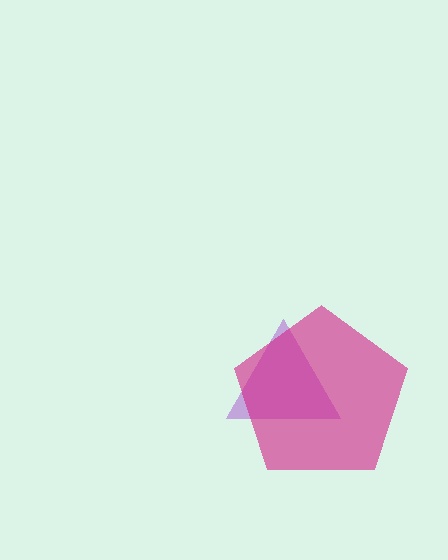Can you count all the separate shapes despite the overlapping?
Yes, there are 2 separate shapes.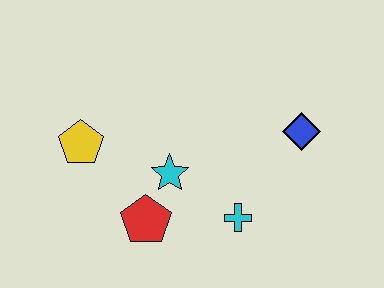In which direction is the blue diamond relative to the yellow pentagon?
The blue diamond is to the right of the yellow pentagon.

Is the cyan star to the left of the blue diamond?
Yes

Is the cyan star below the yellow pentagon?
Yes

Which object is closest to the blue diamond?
The cyan cross is closest to the blue diamond.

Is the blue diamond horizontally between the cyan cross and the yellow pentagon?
No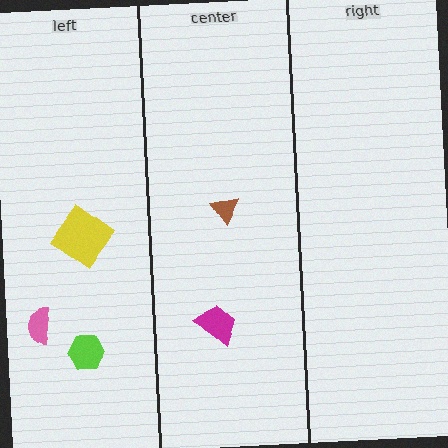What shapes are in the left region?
The yellow diamond, the pink semicircle, the lime hexagon.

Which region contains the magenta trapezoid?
The center region.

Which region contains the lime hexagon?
The left region.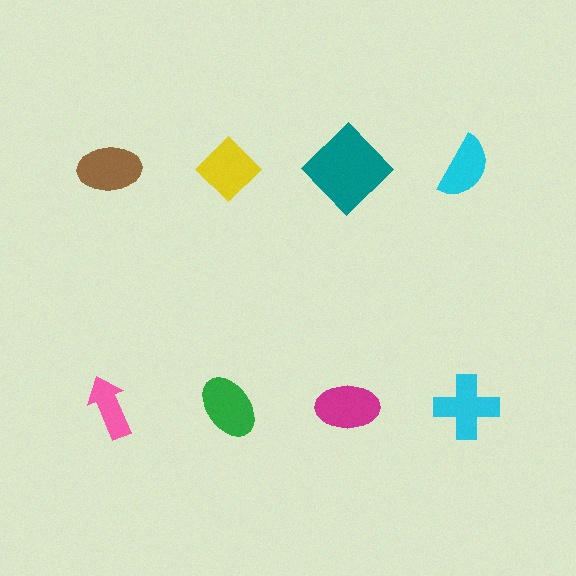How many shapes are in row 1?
4 shapes.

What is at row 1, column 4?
A cyan semicircle.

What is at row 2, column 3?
A magenta ellipse.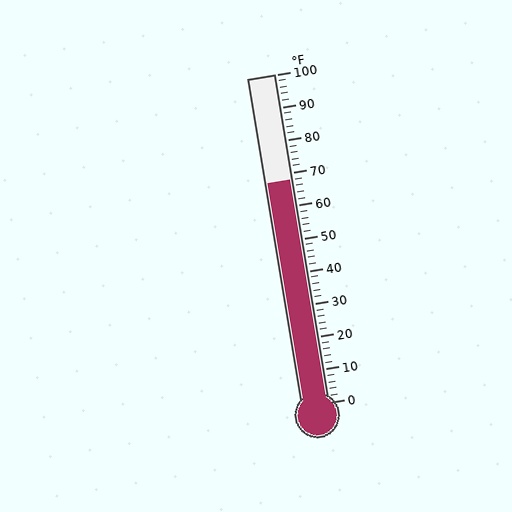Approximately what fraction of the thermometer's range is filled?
The thermometer is filled to approximately 70% of its range.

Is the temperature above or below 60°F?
The temperature is above 60°F.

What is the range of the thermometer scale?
The thermometer scale ranges from 0°F to 100°F.